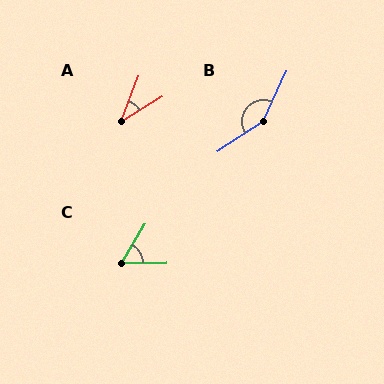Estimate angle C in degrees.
Approximately 59 degrees.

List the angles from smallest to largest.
A (38°), C (59°), B (148°).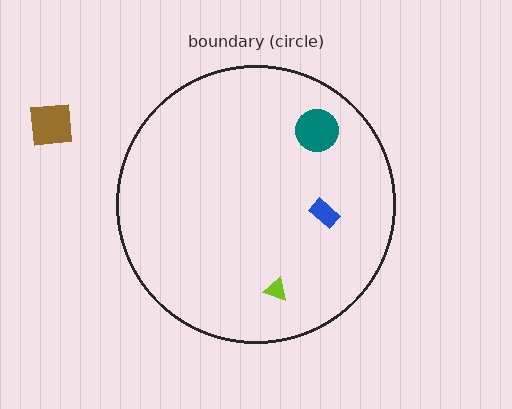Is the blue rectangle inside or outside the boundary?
Inside.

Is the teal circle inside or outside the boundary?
Inside.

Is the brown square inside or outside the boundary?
Outside.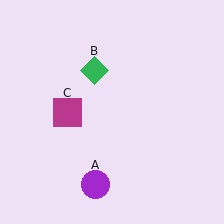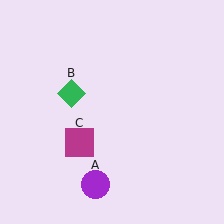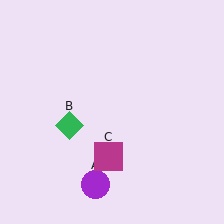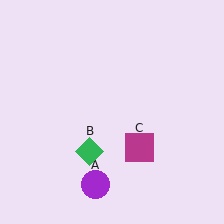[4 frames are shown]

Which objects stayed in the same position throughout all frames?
Purple circle (object A) remained stationary.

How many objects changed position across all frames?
2 objects changed position: green diamond (object B), magenta square (object C).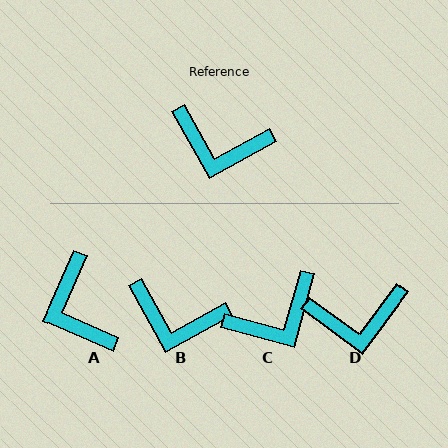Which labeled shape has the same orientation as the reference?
B.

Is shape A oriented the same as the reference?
No, it is off by about 53 degrees.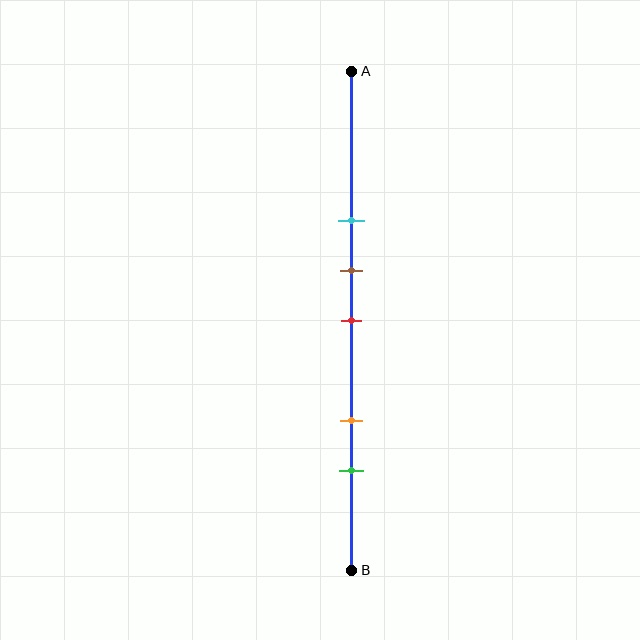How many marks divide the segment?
There are 5 marks dividing the segment.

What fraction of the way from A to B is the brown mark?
The brown mark is approximately 40% (0.4) of the way from A to B.